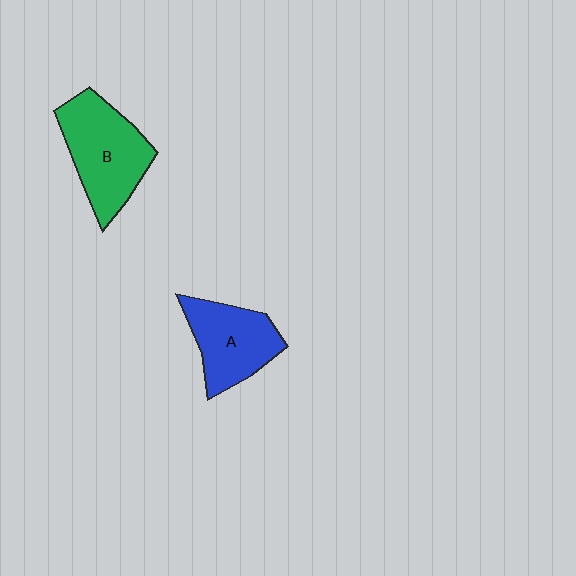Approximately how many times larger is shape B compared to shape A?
Approximately 1.2 times.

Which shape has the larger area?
Shape B (green).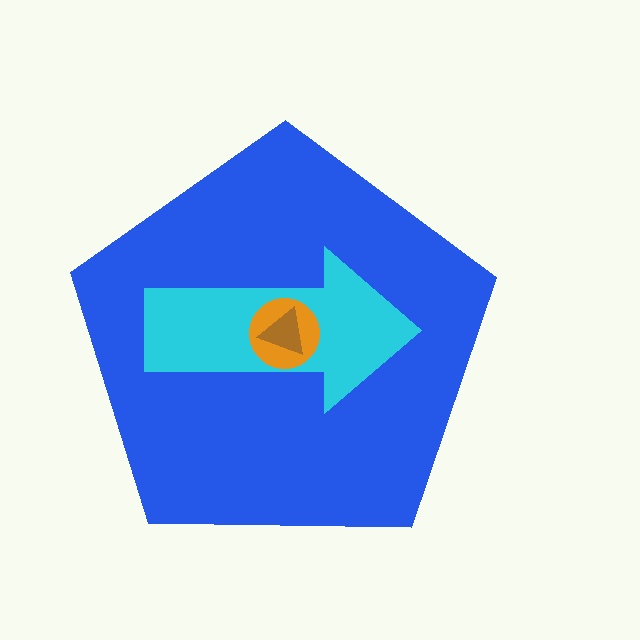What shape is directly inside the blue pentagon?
The cyan arrow.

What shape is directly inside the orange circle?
The brown triangle.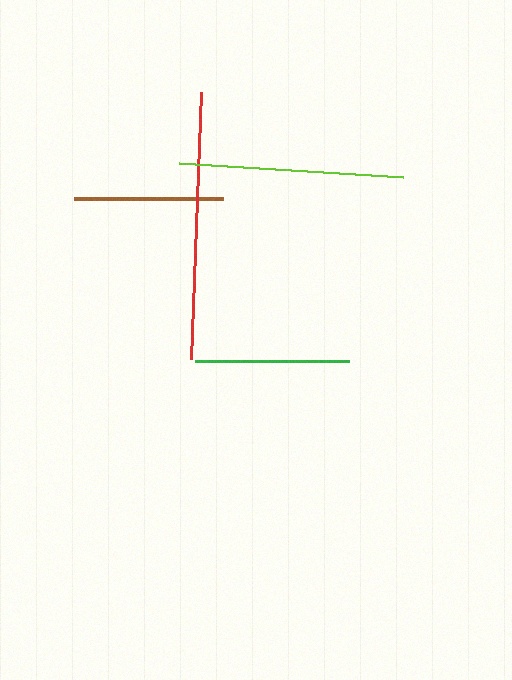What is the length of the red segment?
The red segment is approximately 266 pixels long.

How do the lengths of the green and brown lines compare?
The green and brown lines are approximately the same length.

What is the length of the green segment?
The green segment is approximately 153 pixels long.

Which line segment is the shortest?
The brown line is the shortest at approximately 149 pixels.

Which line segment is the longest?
The red line is the longest at approximately 266 pixels.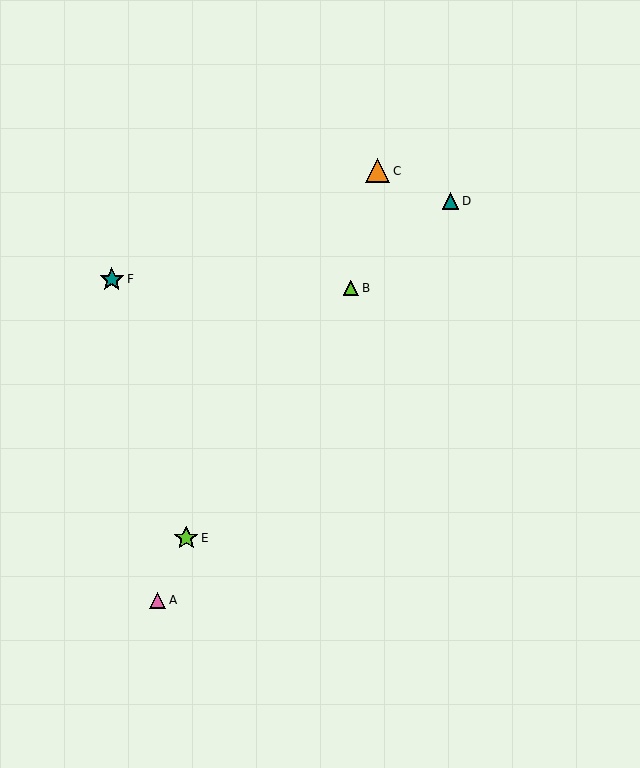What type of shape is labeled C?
Shape C is an orange triangle.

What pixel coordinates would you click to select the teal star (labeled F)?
Click at (112, 279) to select the teal star F.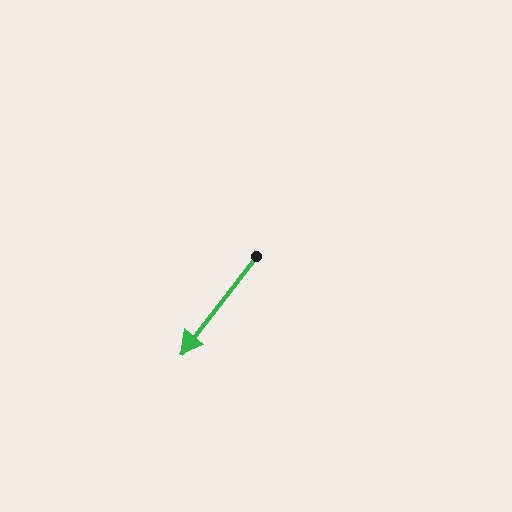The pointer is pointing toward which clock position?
Roughly 7 o'clock.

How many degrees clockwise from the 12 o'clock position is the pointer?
Approximately 218 degrees.